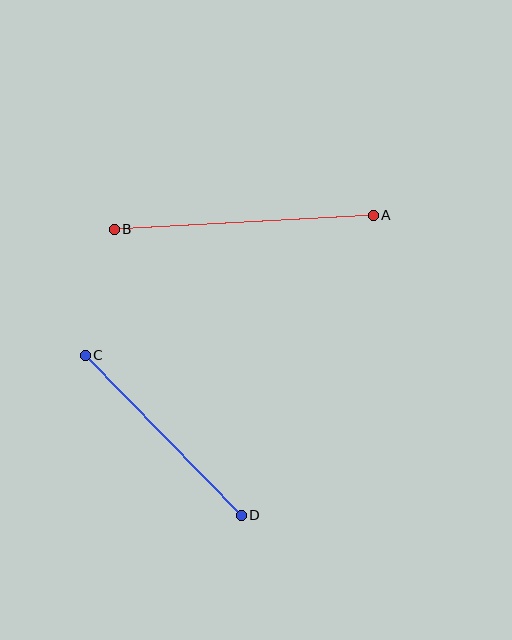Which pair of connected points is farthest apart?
Points A and B are farthest apart.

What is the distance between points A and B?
The distance is approximately 259 pixels.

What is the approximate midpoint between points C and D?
The midpoint is at approximately (163, 435) pixels.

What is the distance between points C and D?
The distance is approximately 223 pixels.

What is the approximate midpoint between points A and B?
The midpoint is at approximately (244, 222) pixels.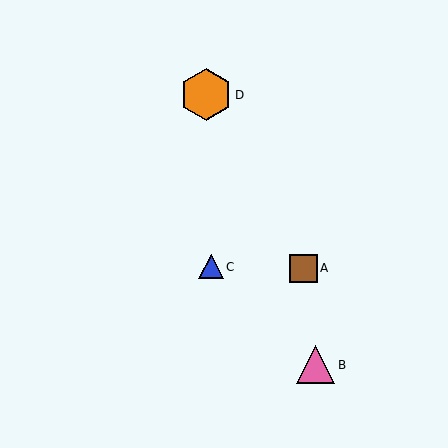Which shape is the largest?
The orange hexagon (labeled D) is the largest.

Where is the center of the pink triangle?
The center of the pink triangle is at (316, 365).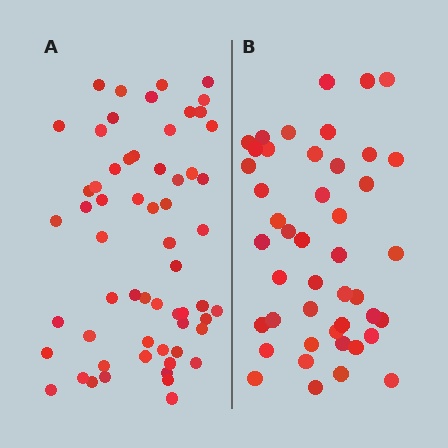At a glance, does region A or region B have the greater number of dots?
Region A (the left region) has more dots.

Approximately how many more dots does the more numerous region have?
Region A has approximately 15 more dots than region B.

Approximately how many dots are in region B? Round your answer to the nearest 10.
About 40 dots. (The exact count is 45, which rounds to 40.)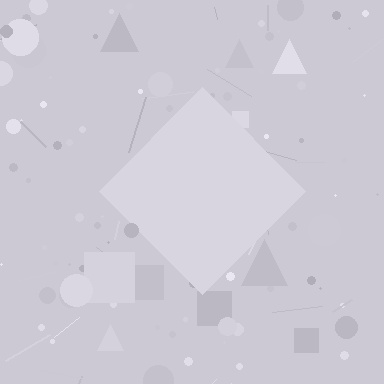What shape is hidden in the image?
A diamond is hidden in the image.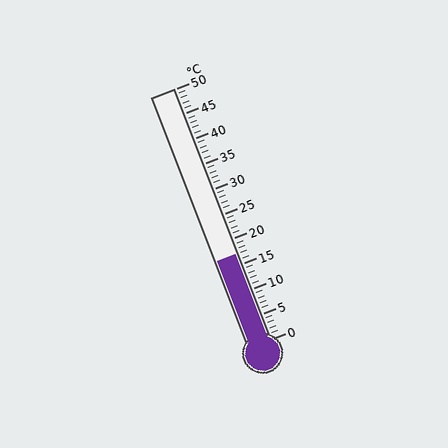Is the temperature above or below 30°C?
The temperature is below 30°C.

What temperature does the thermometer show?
The thermometer shows approximately 17°C.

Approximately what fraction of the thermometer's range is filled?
The thermometer is filled to approximately 35% of its range.